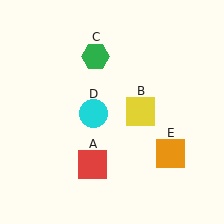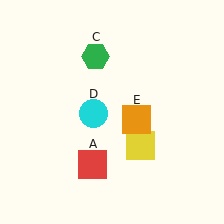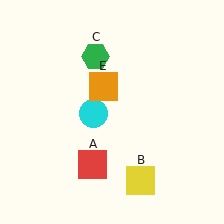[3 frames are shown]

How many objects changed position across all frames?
2 objects changed position: yellow square (object B), orange square (object E).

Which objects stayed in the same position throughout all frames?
Red square (object A) and green hexagon (object C) and cyan circle (object D) remained stationary.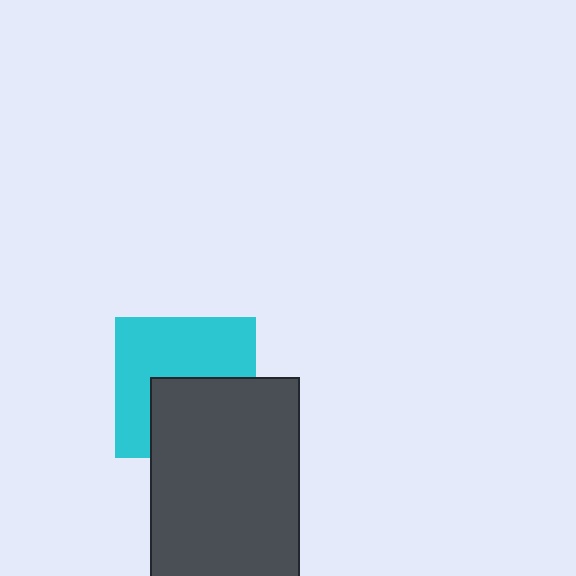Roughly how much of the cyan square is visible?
About half of it is visible (roughly 57%).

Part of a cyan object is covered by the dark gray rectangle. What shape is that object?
It is a square.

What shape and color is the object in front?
The object in front is a dark gray rectangle.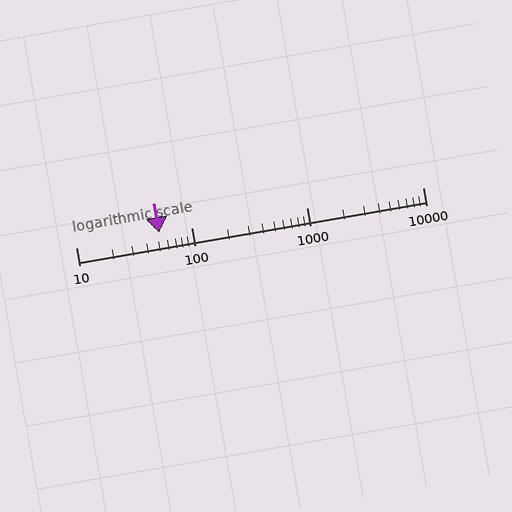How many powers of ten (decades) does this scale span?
The scale spans 3 decades, from 10 to 10000.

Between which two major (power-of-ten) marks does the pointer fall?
The pointer is between 10 and 100.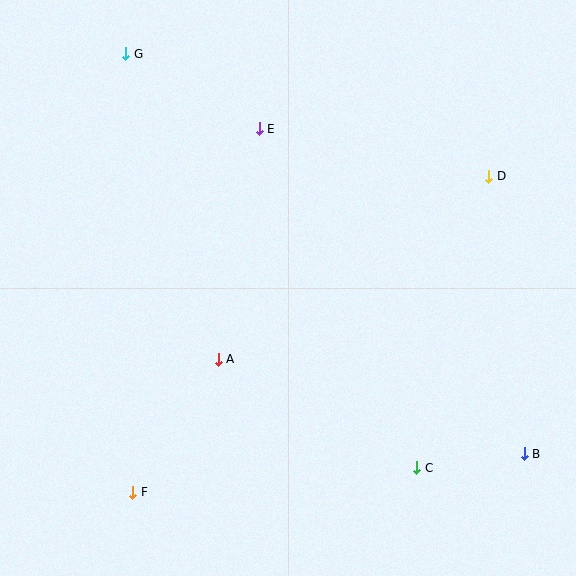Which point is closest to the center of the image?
Point A at (218, 359) is closest to the center.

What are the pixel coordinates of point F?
Point F is at (133, 492).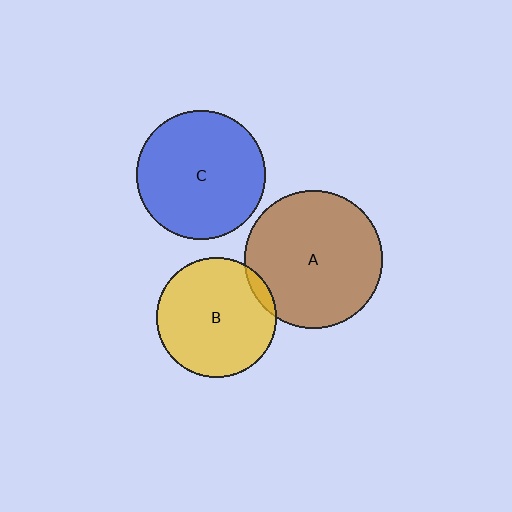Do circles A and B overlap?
Yes.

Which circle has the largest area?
Circle A (brown).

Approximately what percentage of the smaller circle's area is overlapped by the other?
Approximately 5%.